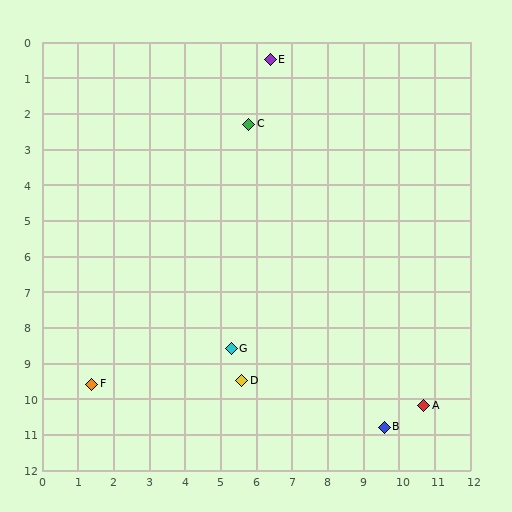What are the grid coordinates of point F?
Point F is at approximately (1.4, 9.6).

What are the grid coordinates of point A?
Point A is at approximately (10.7, 10.2).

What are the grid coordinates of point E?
Point E is at approximately (6.4, 0.5).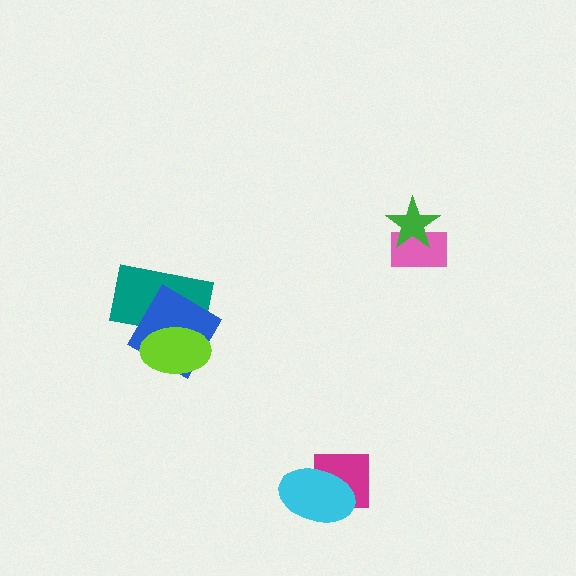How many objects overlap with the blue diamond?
2 objects overlap with the blue diamond.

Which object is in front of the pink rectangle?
The green star is in front of the pink rectangle.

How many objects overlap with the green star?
1 object overlaps with the green star.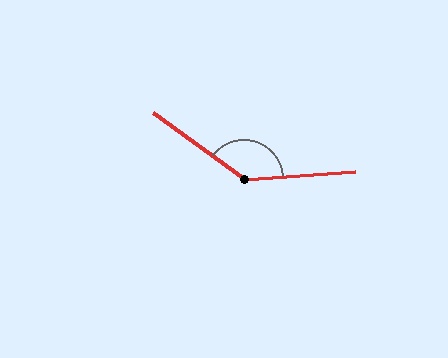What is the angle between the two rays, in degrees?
Approximately 140 degrees.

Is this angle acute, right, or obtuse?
It is obtuse.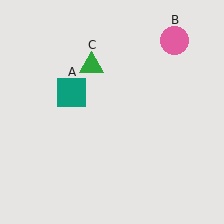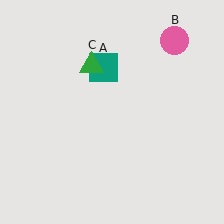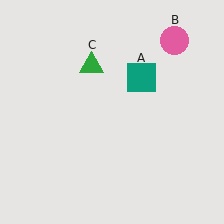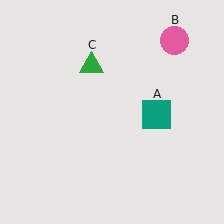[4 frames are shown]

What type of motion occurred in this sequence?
The teal square (object A) rotated clockwise around the center of the scene.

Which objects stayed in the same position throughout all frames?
Pink circle (object B) and green triangle (object C) remained stationary.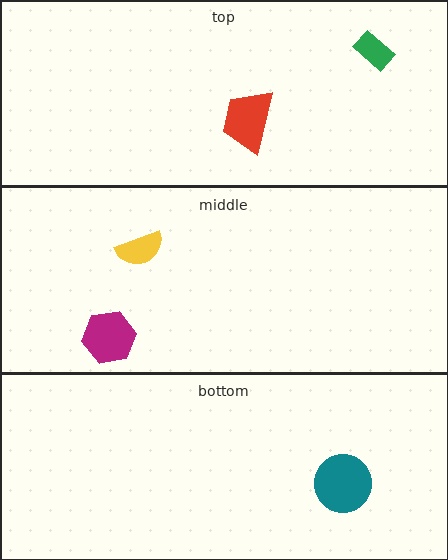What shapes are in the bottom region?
The teal circle.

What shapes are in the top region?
The red trapezoid, the green rectangle.